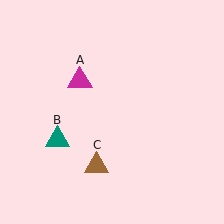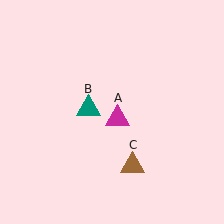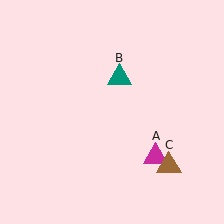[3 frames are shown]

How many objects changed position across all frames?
3 objects changed position: magenta triangle (object A), teal triangle (object B), brown triangle (object C).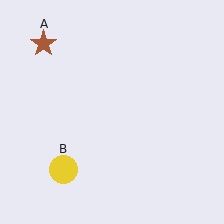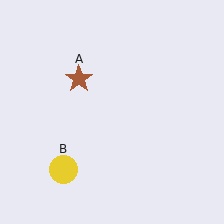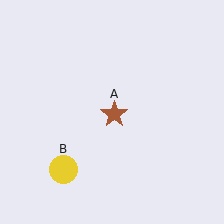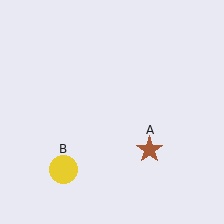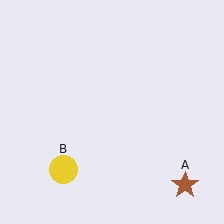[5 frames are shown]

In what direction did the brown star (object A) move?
The brown star (object A) moved down and to the right.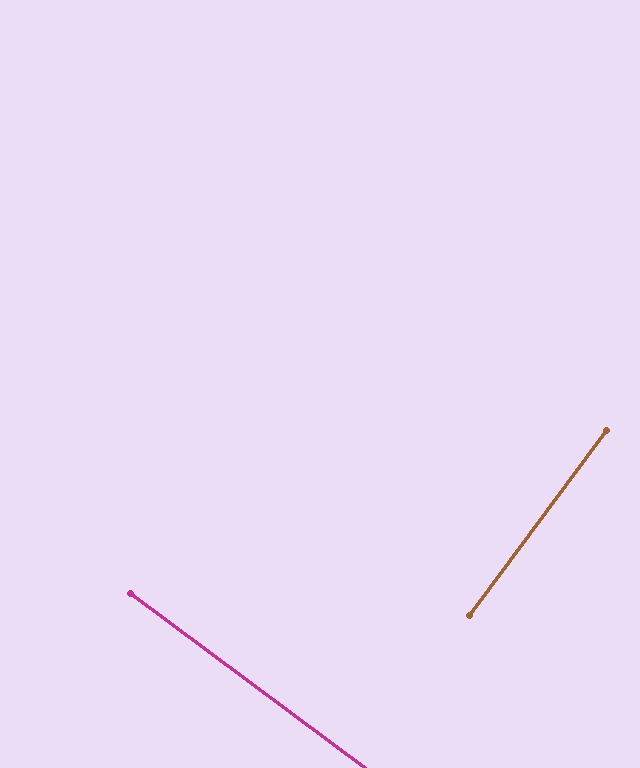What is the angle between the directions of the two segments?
Approximately 90 degrees.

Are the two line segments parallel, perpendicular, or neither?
Perpendicular — they meet at approximately 90°.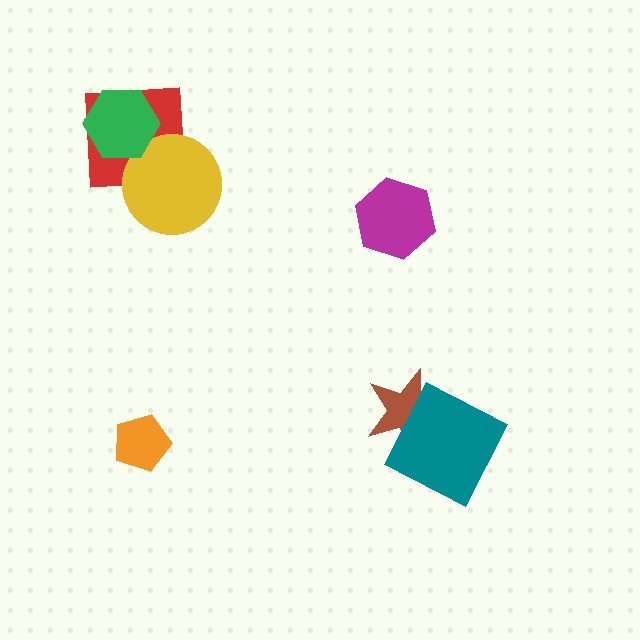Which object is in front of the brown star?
The teal square is in front of the brown star.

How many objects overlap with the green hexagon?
2 objects overlap with the green hexagon.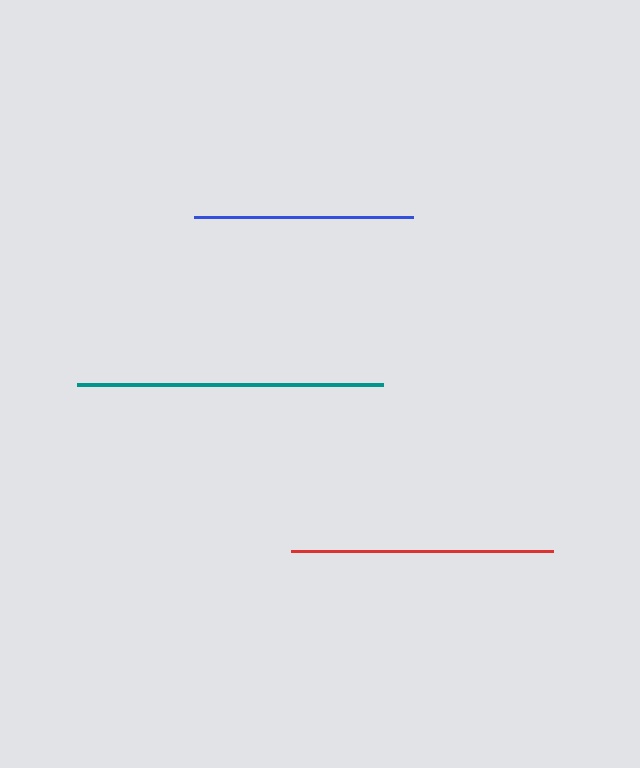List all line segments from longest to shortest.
From longest to shortest: teal, red, blue.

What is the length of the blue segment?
The blue segment is approximately 219 pixels long.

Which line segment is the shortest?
The blue line is the shortest at approximately 219 pixels.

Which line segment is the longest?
The teal line is the longest at approximately 306 pixels.